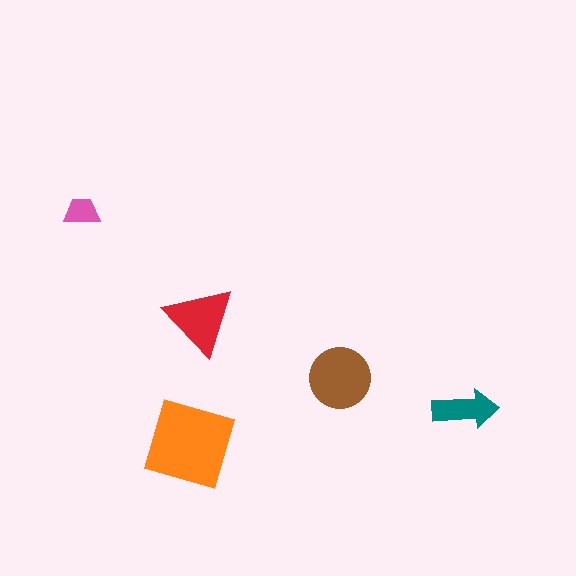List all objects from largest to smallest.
The orange square, the brown circle, the red triangle, the teal arrow, the pink trapezoid.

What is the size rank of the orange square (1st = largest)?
1st.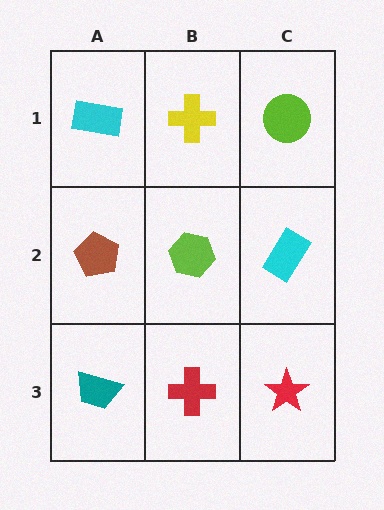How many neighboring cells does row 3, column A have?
2.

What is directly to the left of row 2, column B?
A brown pentagon.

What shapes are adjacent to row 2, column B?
A yellow cross (row 1, column B), a red cross (row 3, column B), a brown pentagon (row 2, column A), a cyan rectangle (row 2, column C).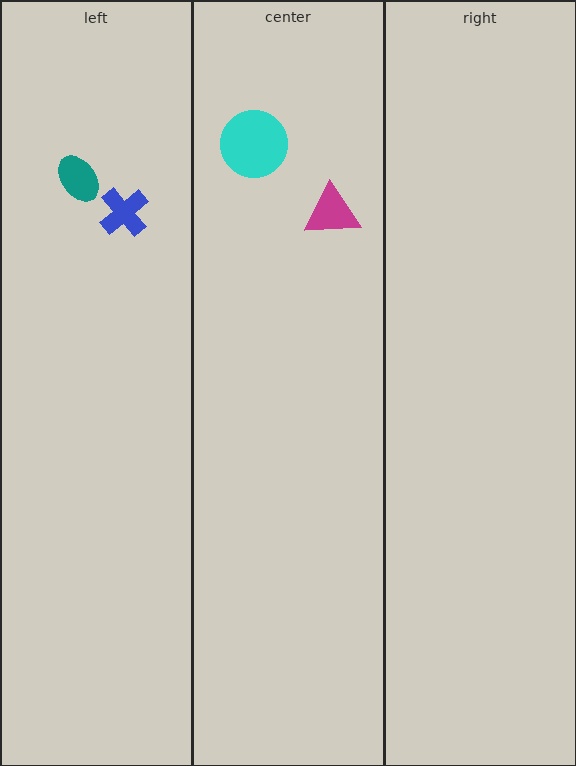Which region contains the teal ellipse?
The left region.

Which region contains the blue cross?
The left region.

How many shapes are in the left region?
2.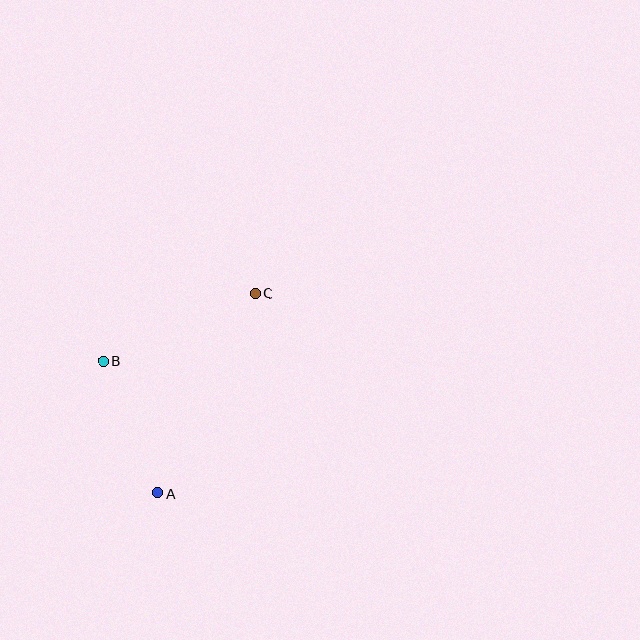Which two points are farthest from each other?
Points A and C are farthest from each other.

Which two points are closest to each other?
Points A and B are closest to each other.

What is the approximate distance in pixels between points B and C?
The distance between B and C is approximately 166 pixels.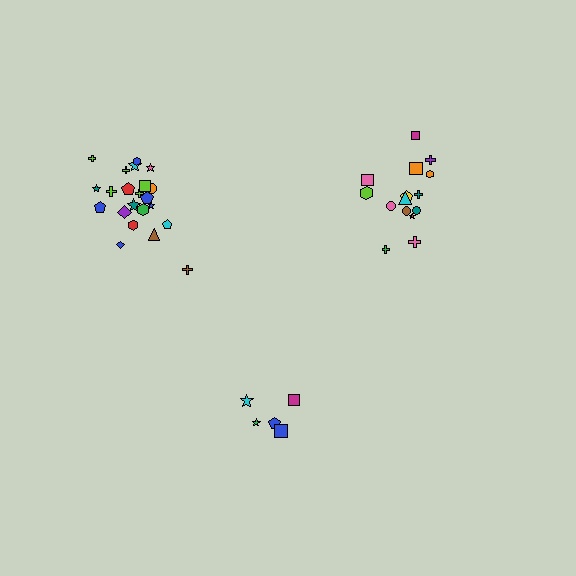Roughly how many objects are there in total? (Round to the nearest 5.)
Roughly 40 objects in total.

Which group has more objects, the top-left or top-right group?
The top-left group.